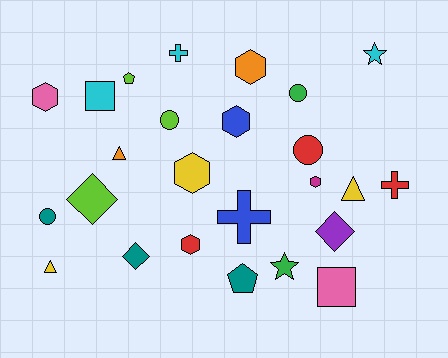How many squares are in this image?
There are 2 squares.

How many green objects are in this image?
There are 2 green objects.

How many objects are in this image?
There are 25 objects.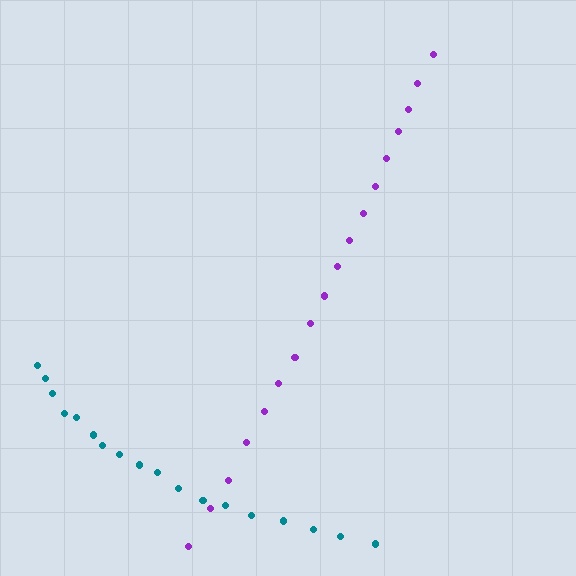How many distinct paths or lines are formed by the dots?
There are 2 distinct paths.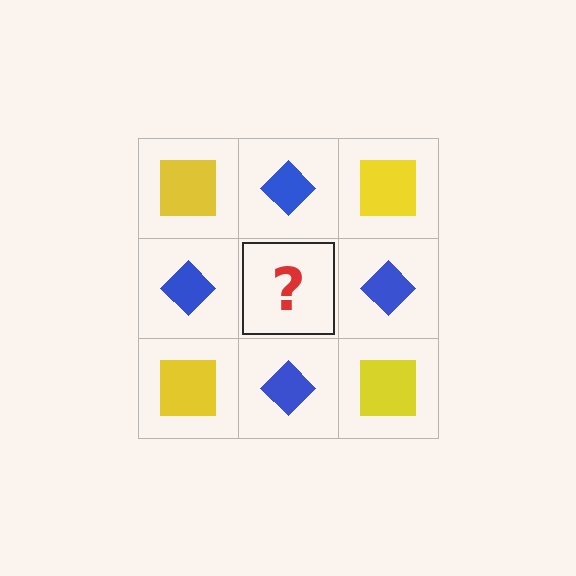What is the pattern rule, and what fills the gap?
The rule is that it alternates yellow square and blue diamond in a checkerboard pattern. The gap should be filled with a yellow square.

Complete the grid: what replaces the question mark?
The question mark should be replaced with a yellow square.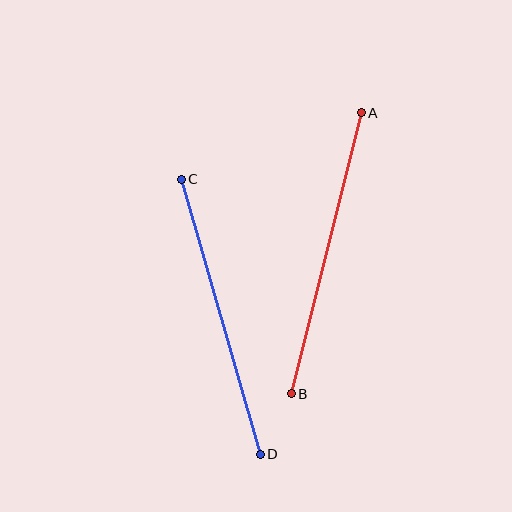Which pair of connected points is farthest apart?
Points A and B are farthest apart.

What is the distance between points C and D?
The distance is approximately 286 pixels.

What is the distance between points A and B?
The distance is approximately 289 pixels.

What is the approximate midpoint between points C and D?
The midpoint is at approximately (221, 317) pixels.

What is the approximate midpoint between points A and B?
The midpoint is at approximately (326, 253) pixels.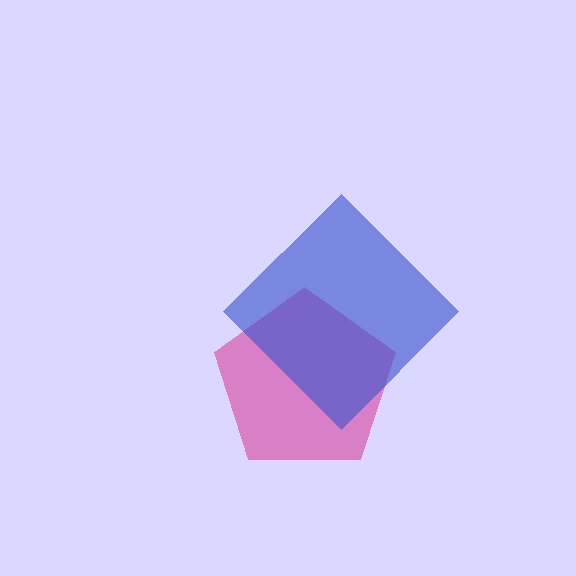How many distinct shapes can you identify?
There are 2 distinct shapes: a magenta pentagon, a blue diamond.